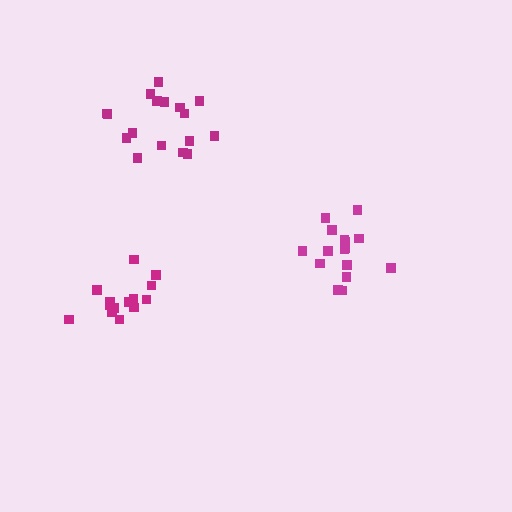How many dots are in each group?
Group 1: 14 dots, Group 2: 17 dots, Group 3: 16 dots (47 total).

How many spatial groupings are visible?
There are 3 spatial groupings.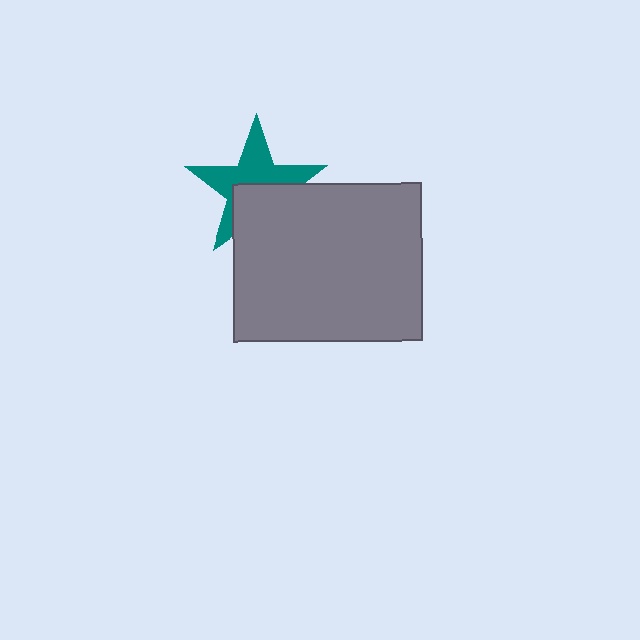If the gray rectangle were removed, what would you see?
You would see the complete teal star.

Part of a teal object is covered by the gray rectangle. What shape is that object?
It is a star.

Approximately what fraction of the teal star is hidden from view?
Roughly 42% of the teal star is hidden behind the gray rectangle.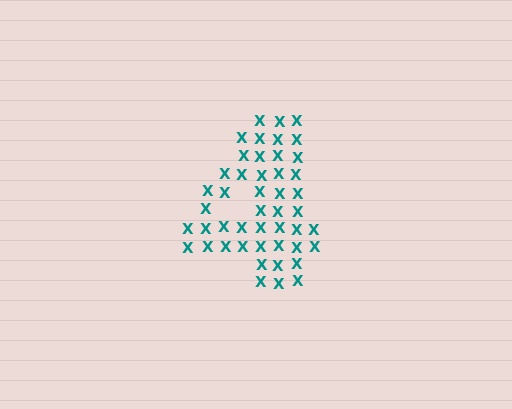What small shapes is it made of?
It is made of small letter X's.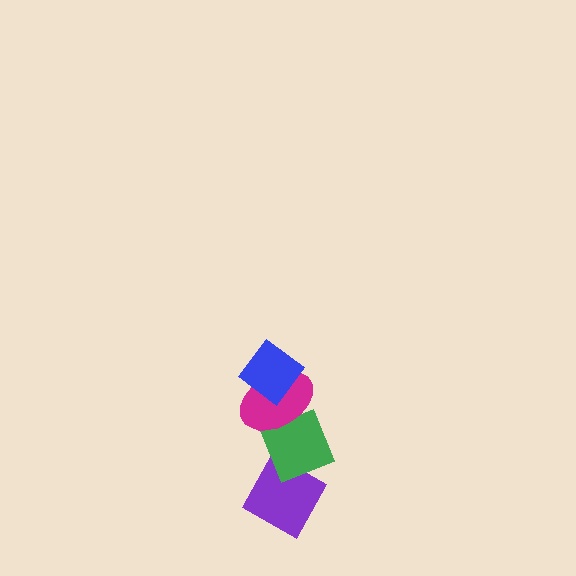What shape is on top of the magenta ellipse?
The blue diamond is on top of the magenta ellipse.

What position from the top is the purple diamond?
The purple diamond is 4th from the top.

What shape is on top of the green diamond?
The magenta ellipse is on top of the green diamond.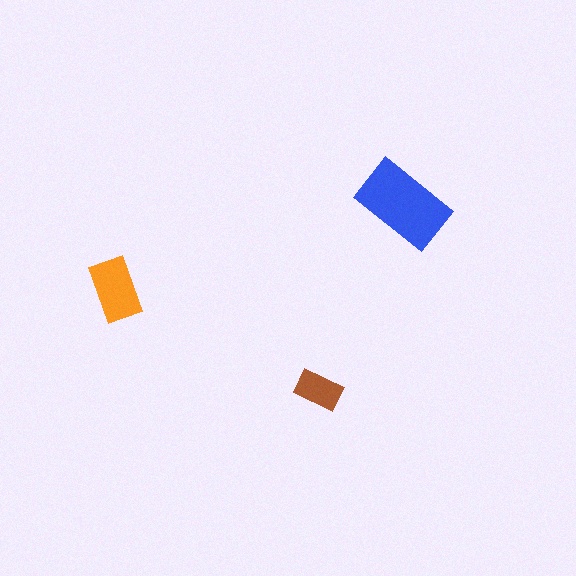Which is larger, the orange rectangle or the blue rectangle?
The blue one.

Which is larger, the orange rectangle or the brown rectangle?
The orange one.